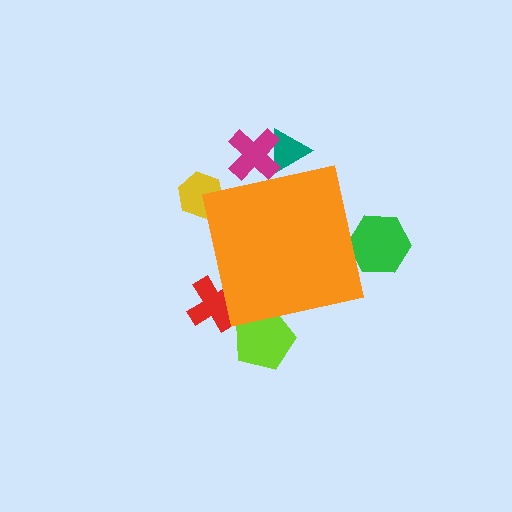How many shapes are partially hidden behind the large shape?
6 shapes are partially hidden.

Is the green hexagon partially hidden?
Yes, the green hexagon is partially hidden behind the orange square.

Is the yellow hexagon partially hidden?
Yes, the yellow hexagon is partially hidden behind the orange square.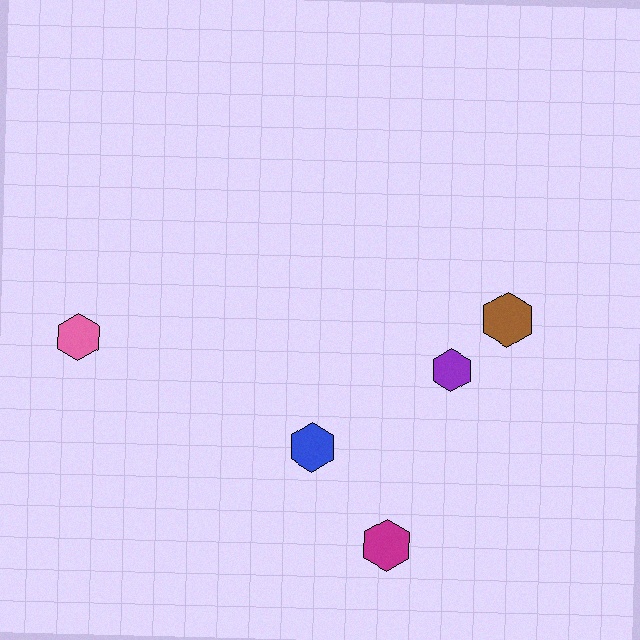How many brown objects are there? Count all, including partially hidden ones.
There is 1 brown object.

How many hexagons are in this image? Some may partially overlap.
There are 5 hexagons.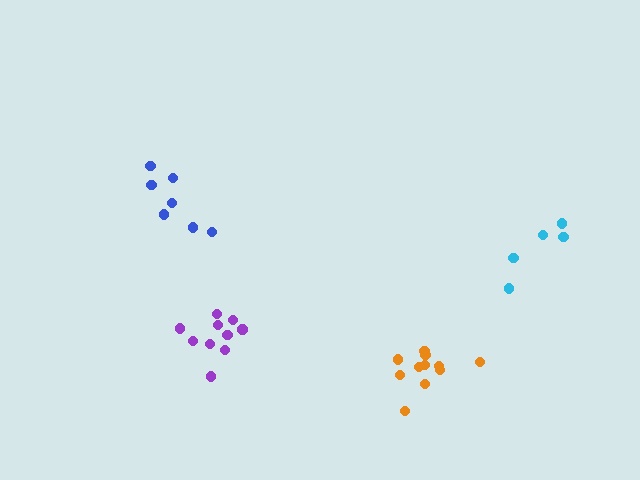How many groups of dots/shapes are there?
There are 4 groups.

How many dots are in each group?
Group 1: 10 dots, Group 2: 7 dots, Group 3: 5 dots, Group 4: 11 dots (33 total).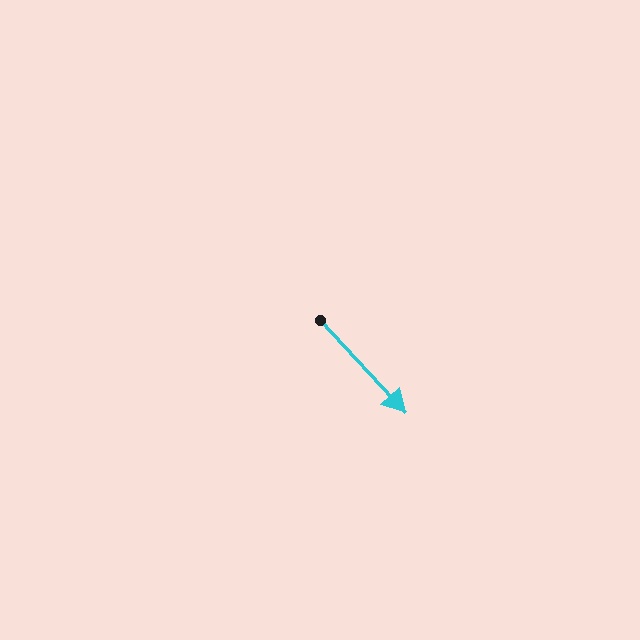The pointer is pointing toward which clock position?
Roughly 5 o'clock.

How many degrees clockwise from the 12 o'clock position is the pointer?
Approximately 137 degrees.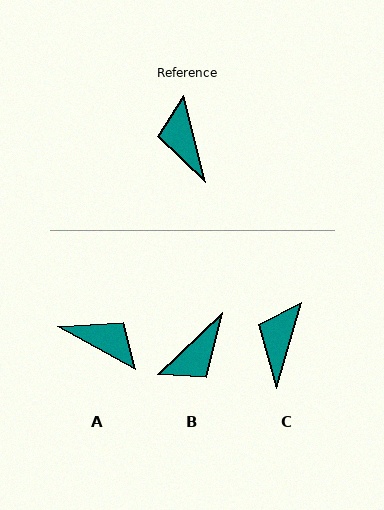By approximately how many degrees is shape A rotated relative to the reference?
Approximately 133 degrees clockwise.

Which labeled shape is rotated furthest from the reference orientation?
A, about 133 degrees away.